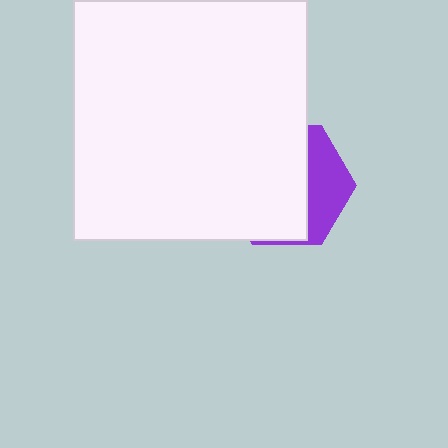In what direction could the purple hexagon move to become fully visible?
The purple hexagon could move right. That would shift it out from behind the white rectangle entirely.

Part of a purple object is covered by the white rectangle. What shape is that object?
It is a hexagon.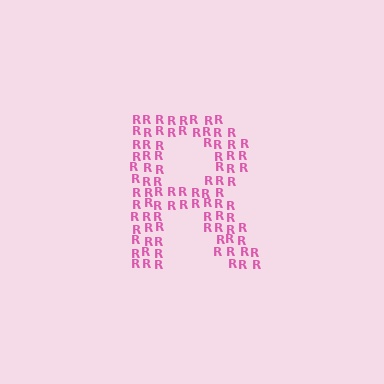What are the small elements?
The small elements are letter R's.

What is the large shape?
The large shape is the letter R.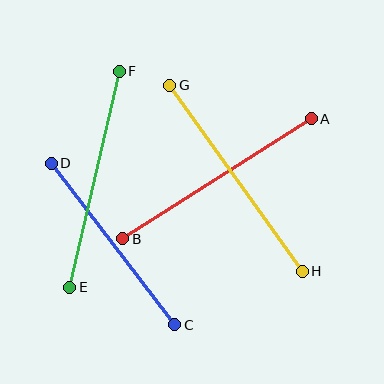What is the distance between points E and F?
The distance is approximately 222 pixels.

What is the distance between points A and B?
The distance is approximately 223 pixels.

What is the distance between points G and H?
The distance is approximately 229 pixels.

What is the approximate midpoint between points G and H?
The midpoint is at approximately (236, 178) pixels.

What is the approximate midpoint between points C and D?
The midpoint is at approximately (113, 244) pixels.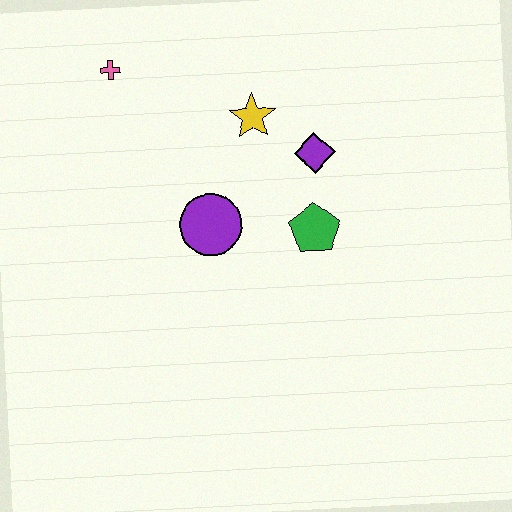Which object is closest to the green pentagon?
The purple diamond is closest to the green pentagon.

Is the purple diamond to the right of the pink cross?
Yes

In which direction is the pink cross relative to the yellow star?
The pink cross is to the left of the yellow star.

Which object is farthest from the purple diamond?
The pink cross is farthest from the purple diamond.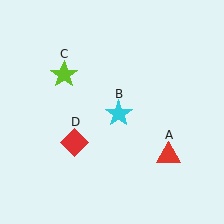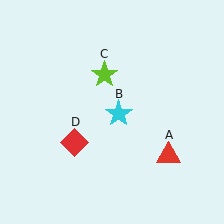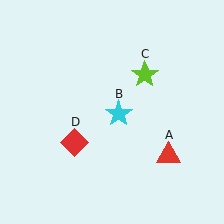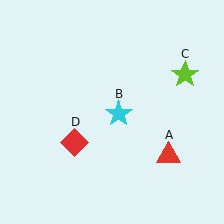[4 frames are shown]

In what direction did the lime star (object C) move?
The lime star (object C) moved right.